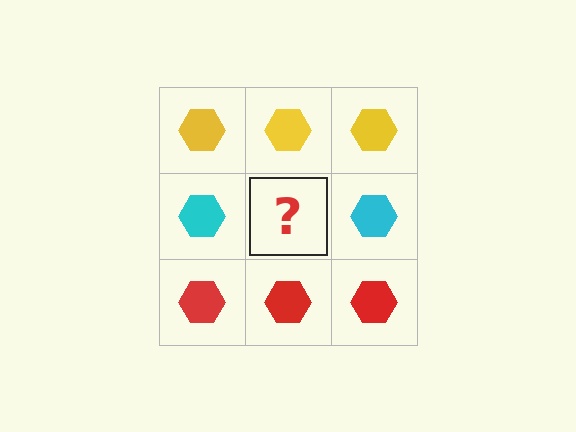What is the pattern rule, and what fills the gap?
The rule is that each row has a consistent color. The gap should be filled with a cyan hexagon.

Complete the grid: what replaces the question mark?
The question mark should be replaced with a cyan hexagon.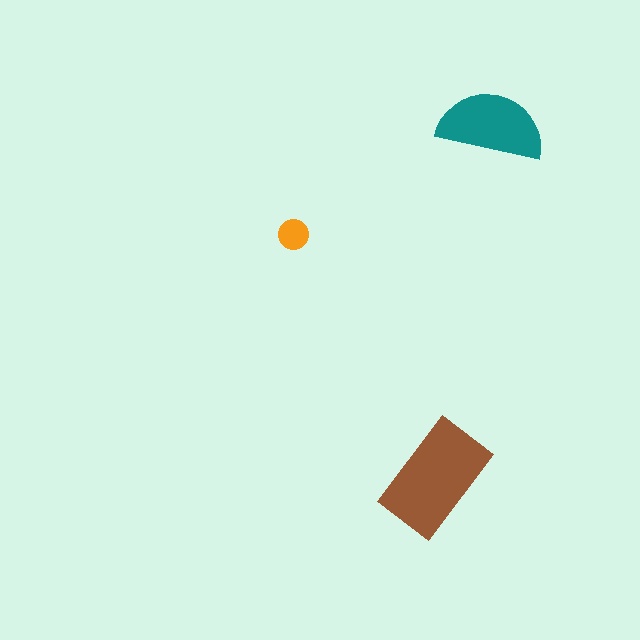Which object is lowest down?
The brown rectangle is bottommost.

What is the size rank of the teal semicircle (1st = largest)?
2nd.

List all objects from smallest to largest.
The orange circle, the teal semicircle, the brown rectangle.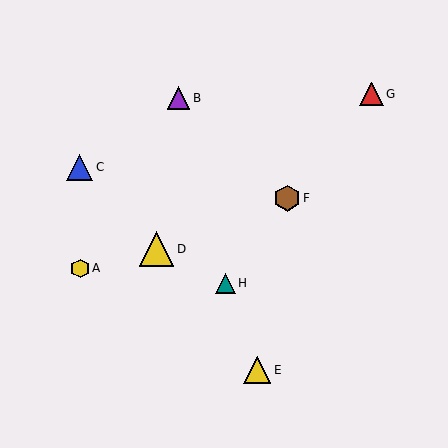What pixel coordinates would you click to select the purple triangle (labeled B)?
Click at (179, 98) to select the purple triangle B.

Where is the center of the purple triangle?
The center of the purple triangle is at (179, 98).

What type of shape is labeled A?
Shape A is a yellow hexagon.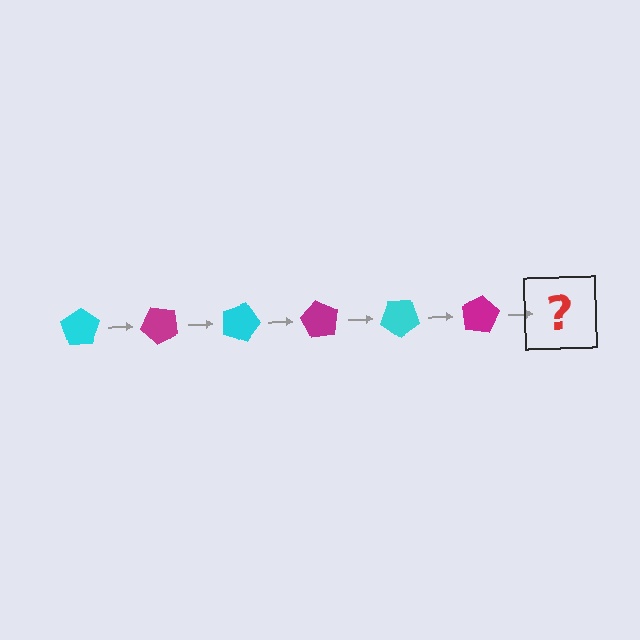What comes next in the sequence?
The next element should be a cyan pentagon, rotated 270 degrees from the start.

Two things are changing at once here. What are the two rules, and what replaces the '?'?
The two rules are that it rotates 45 degrees each step and the color cycles through cyan and magenta. The '?' should be a cyan pentagon, rotated 270 degrees from the start.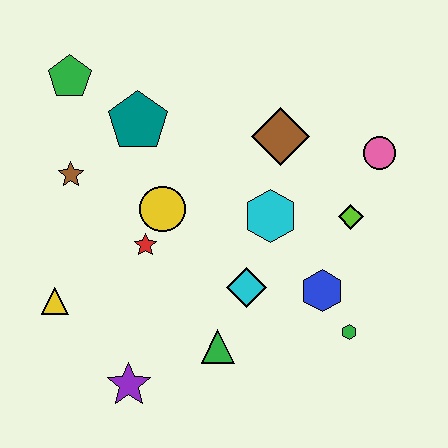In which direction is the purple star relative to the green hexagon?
The purple star is to the left of the green hexagon.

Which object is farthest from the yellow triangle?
The pink circle is farthest from the yellow triangle.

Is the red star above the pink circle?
No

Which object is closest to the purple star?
The green triangle is closest to the purple star.